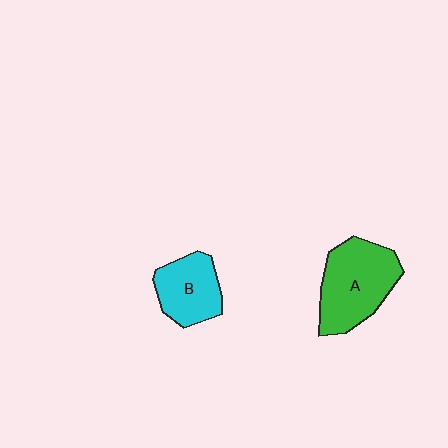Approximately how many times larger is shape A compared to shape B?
Approximately 1.5 times.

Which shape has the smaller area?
Shape B (cyan).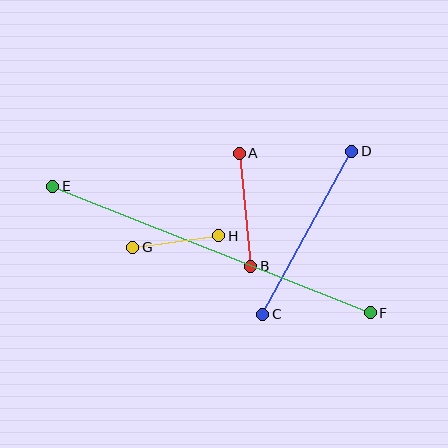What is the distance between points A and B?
The distance is approximately 114 pixels.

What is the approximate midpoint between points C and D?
The midpoint is at approximately (307, 233) pixels.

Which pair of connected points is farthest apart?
Points E and F are farthest apart.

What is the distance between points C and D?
The distance is approximately 186 pixels.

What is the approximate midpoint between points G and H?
The midpoint is at approximately (176, 242) pixels.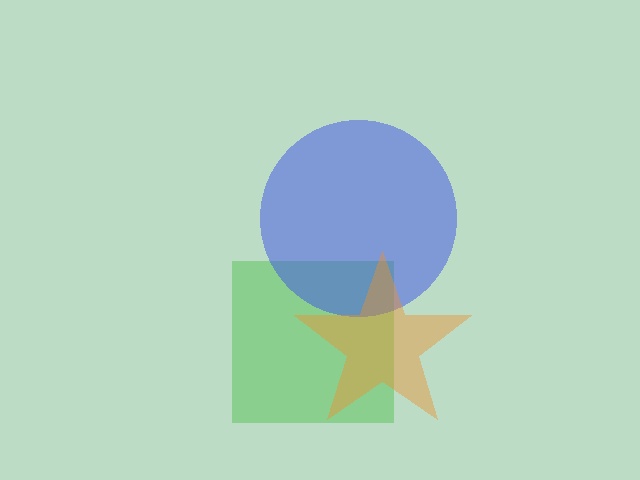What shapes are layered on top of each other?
The layered shapes are: a green square, a blue circle, an orange star.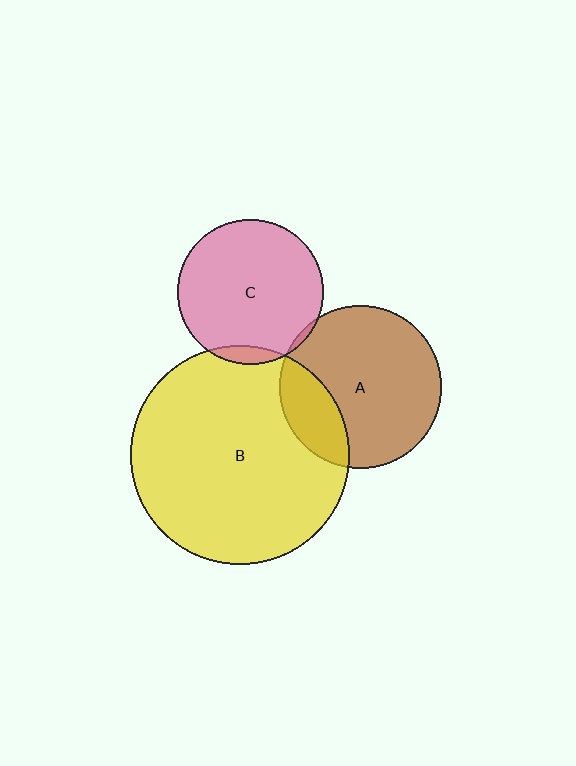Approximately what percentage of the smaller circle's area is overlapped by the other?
Approximately 5%.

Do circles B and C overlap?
Yes.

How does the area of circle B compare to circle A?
Approximately 1.8 times.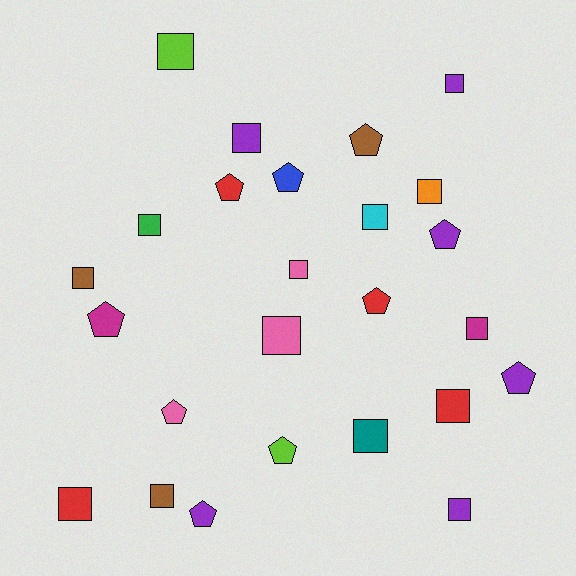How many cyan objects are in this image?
There is 1 cyan object.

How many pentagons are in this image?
There are 10 pentagons.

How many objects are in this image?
There are 25 objects.